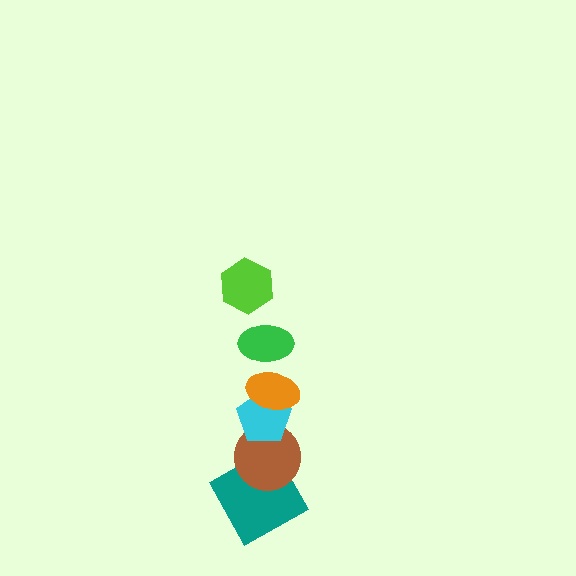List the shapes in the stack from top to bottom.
From top to bottom: the lime hexagon, the green ellipse, the orange ellipse, the cyan pentagon, the brown circle, the teal square.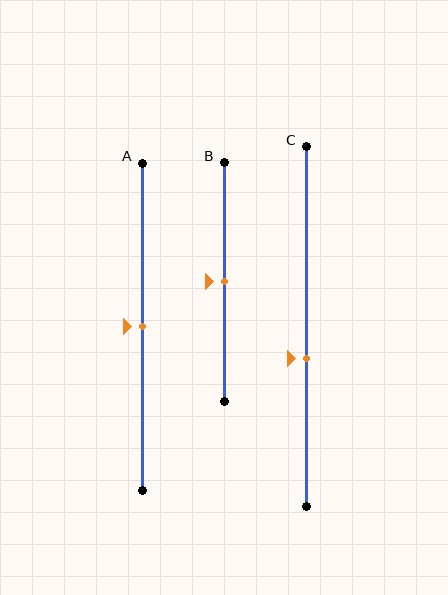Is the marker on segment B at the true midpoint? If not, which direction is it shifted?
Yes, the marker on segment B is at the true midpoint.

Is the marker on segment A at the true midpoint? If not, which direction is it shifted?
Yes, the marker on segment A is at the true midpoint.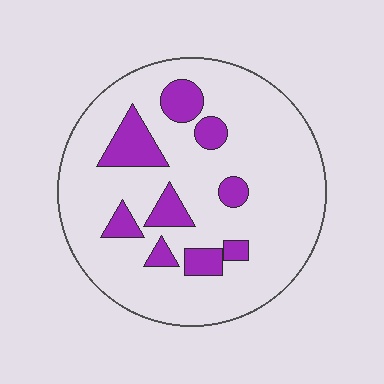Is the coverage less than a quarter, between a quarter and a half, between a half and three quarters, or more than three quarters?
Less than a quarter.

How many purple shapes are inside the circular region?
9.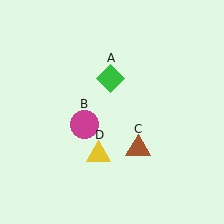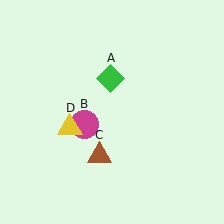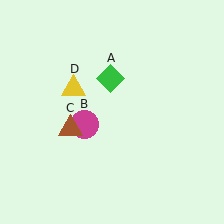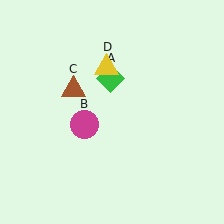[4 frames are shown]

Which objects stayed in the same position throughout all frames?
Green diamond (object A) and magenta circle (object B) remained stationary.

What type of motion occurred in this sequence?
The brown triangle (object C), yellow triangle (object D) rotated clockwise around the center of the scene.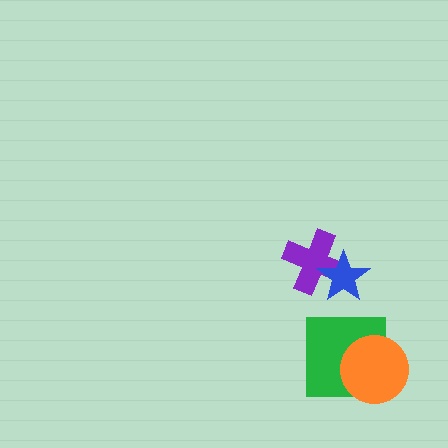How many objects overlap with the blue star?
1 object overlaps with the blue star.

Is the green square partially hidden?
Yes, it is partially covered by another shape.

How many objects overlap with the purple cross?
1 object overlaps with the purple cross.